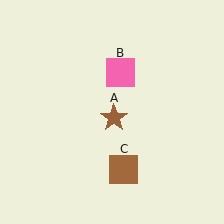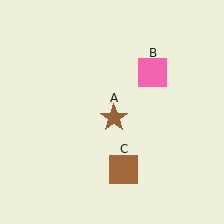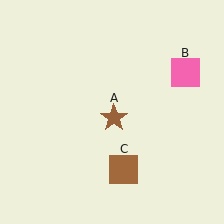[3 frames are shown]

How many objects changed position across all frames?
1 object changed position: pink square (object B).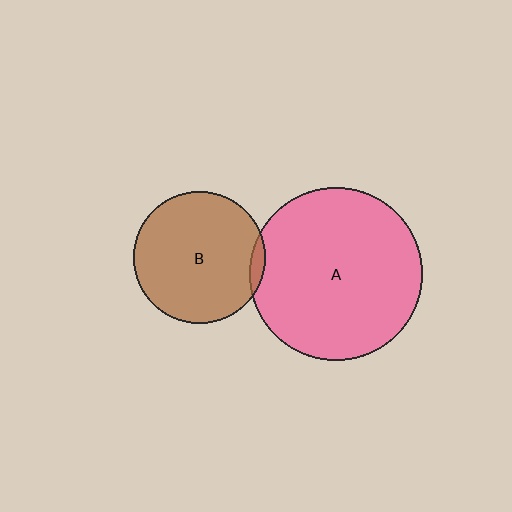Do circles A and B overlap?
Yes.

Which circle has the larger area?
Circle A (pink).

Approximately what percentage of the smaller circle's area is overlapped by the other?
Approximately 5%.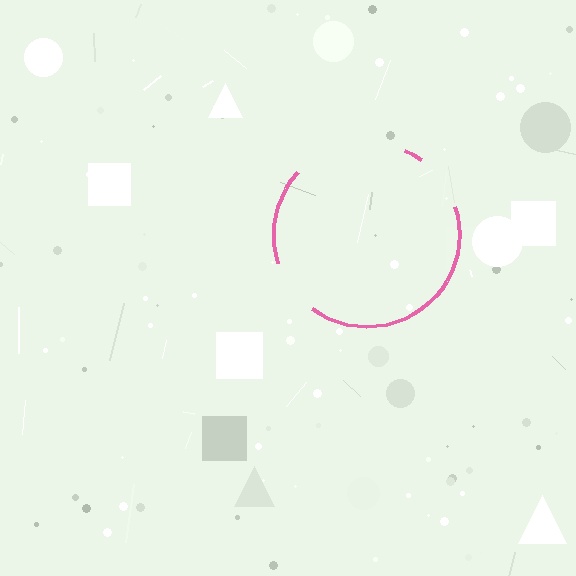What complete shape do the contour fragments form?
The contour fragments form a circle.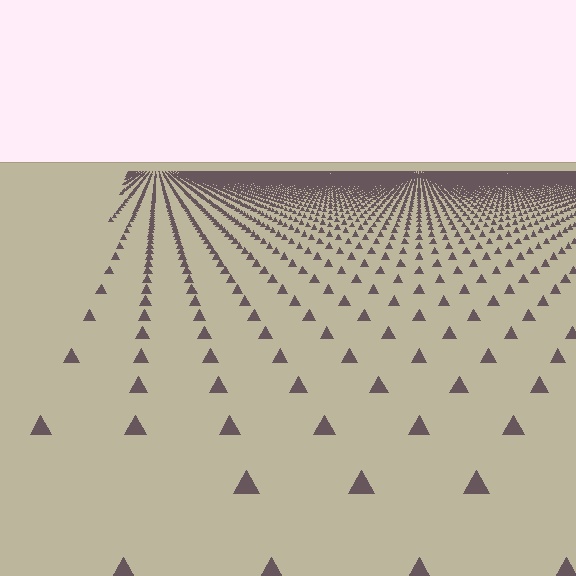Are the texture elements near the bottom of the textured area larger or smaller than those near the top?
Larger. Near the bottom, elements are closer to the viewer and appear at a bigger on-screen size.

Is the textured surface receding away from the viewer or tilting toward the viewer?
The surface is receding away from the viewer. Texture elements get smaller and denser toward the top.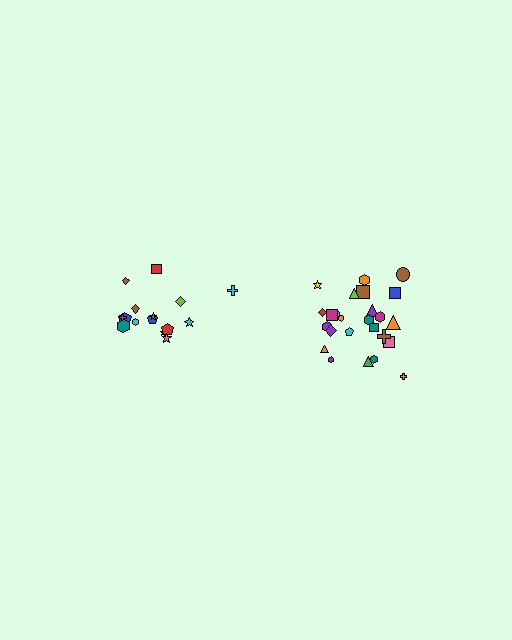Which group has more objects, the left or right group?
The right group.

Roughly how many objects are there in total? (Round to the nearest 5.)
Roughly 40 objects in total.